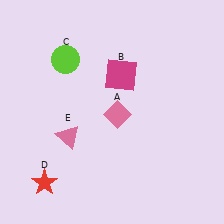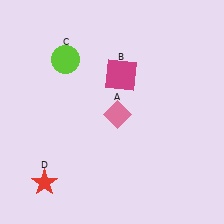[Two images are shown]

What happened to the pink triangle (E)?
The pink triangle (E) was removed in Image 2. It was in the bottom-left area of Image 1.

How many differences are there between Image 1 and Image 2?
There is 1 difference between the two images.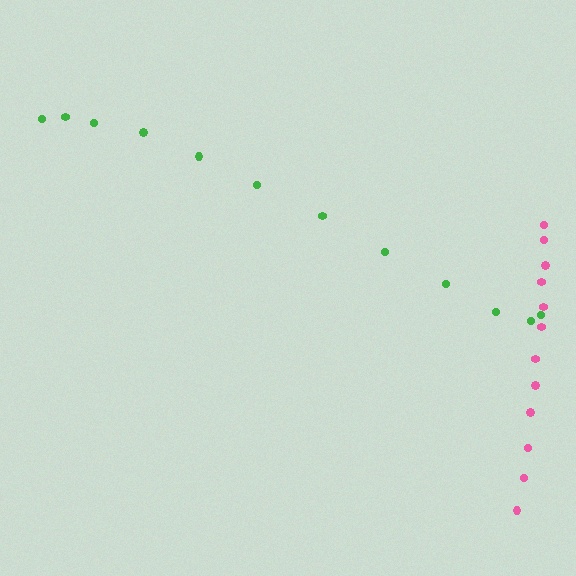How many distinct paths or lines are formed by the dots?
There are 2 distinct paths.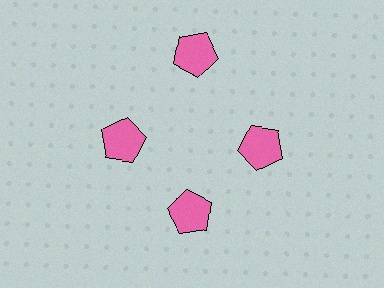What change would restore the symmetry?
The symmetry would be restored by moving it inward, back onto the ring so that all 4 pentagons sit at equal angles and equal distance from the center.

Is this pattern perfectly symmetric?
No. The 4 pink pentagons are arranged in a ring, but one element near the 12 o'clock position is pushed outward from the center, breaking the 4-fold rotational symmetry.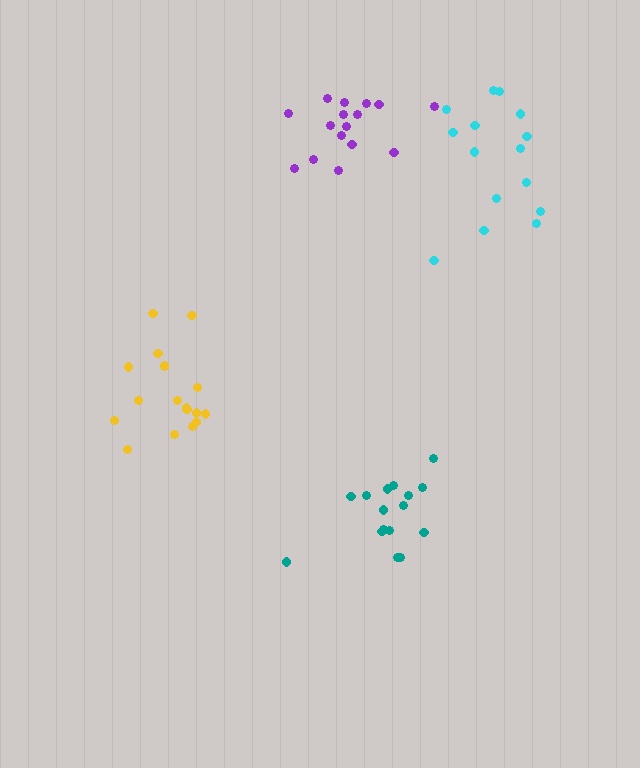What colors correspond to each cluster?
The clusters are colored: yellow, purple, teal, cyan.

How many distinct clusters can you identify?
There are 4 distinct clusters.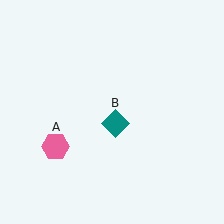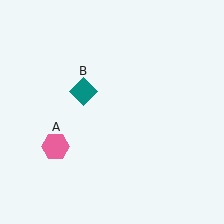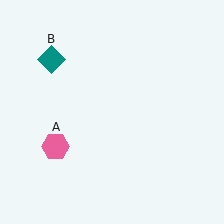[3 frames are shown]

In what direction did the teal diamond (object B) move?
The teal diamond (object B) moved up and to the left.